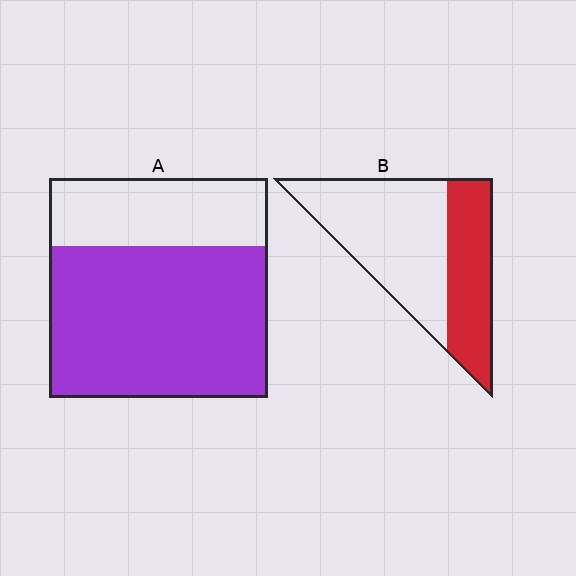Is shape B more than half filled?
No.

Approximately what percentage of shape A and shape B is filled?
A is approximately 70% and B is approximately 35%.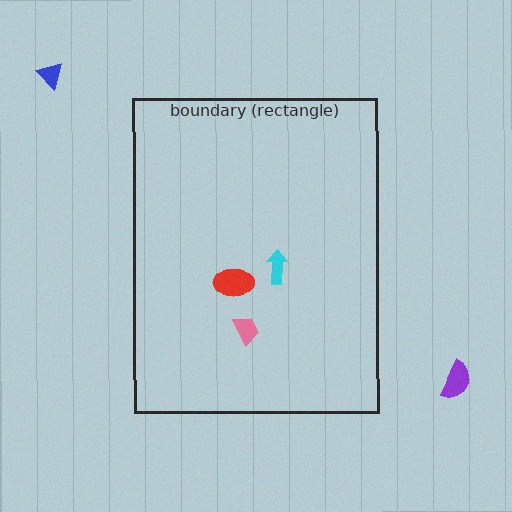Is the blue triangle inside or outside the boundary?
Outside.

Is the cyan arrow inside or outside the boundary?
Inside.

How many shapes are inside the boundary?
3 inside, 2 outside.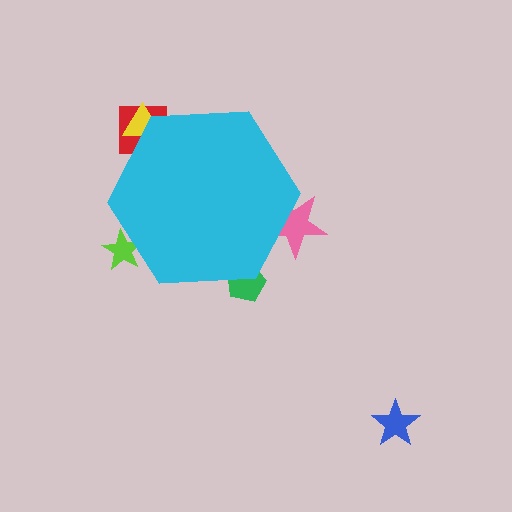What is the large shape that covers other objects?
A cyan hexagon.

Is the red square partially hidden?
Yes, the red square is partially hidden behind the cyan hexagon.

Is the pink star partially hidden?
Yes, the pink star is partially hidden behind the cyan hexagon.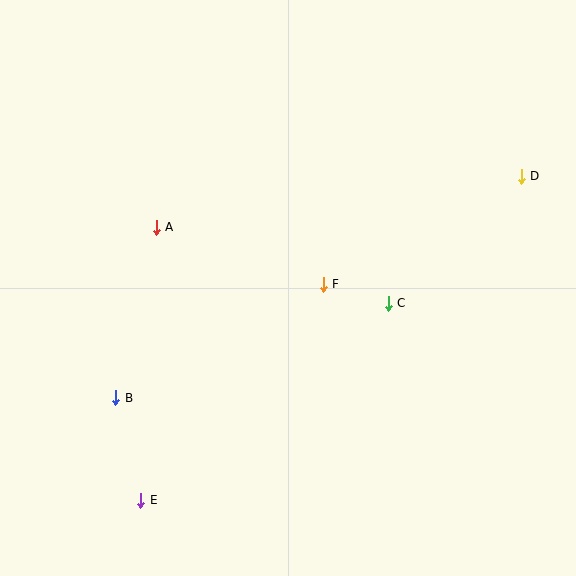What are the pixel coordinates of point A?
Point A is at (156, 227).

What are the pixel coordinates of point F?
Point F is at (323, 284).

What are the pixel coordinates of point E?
Point E is at (141, 500).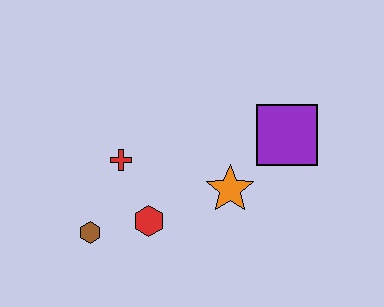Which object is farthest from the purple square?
The brown hexagon is farthest from the purple square.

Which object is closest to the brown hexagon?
The red hexagon is closest to the brown hexagon.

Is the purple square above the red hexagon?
Yes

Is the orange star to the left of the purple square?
Yes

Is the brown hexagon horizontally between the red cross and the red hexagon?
No